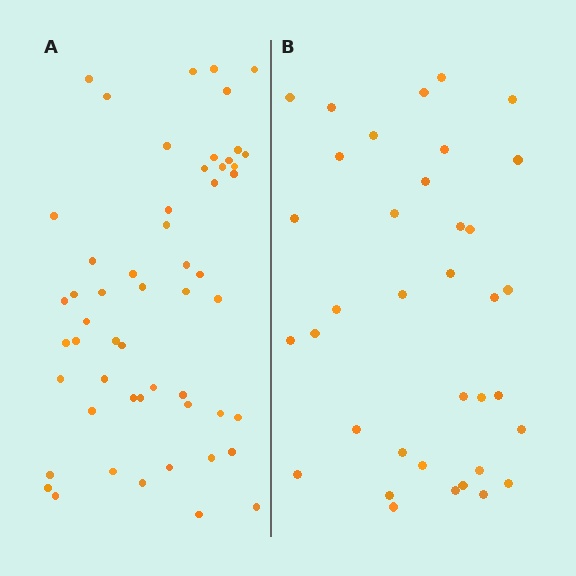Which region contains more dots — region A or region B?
Region A (the left region) has more dots.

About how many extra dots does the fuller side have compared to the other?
Region A has approximately 20 more dots than region B.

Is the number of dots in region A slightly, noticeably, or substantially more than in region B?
Region A has substantially more. The ratio is roughly 1.5 to 1.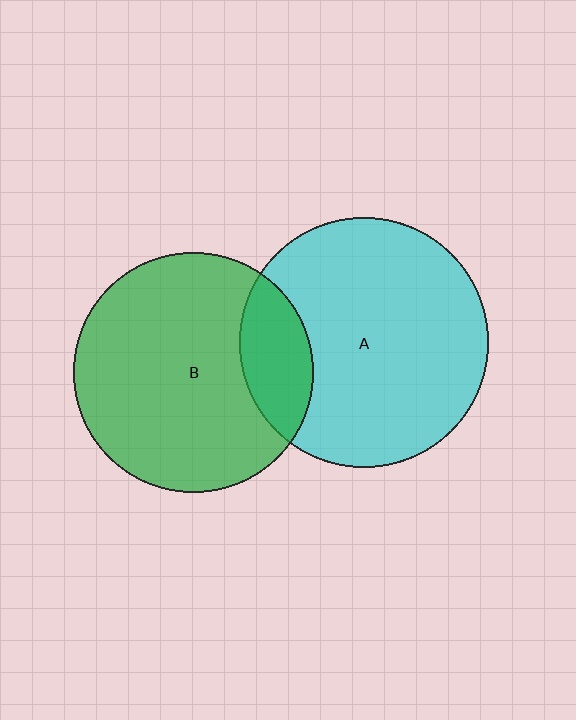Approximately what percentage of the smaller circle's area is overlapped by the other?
Approximately 20%.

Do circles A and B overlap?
Yes.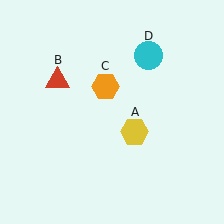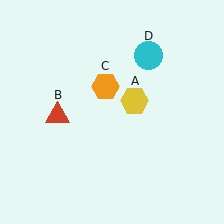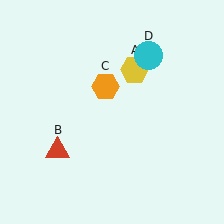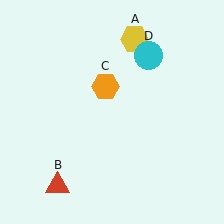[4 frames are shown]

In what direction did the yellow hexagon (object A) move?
The yellow hexagon (object A) moved up.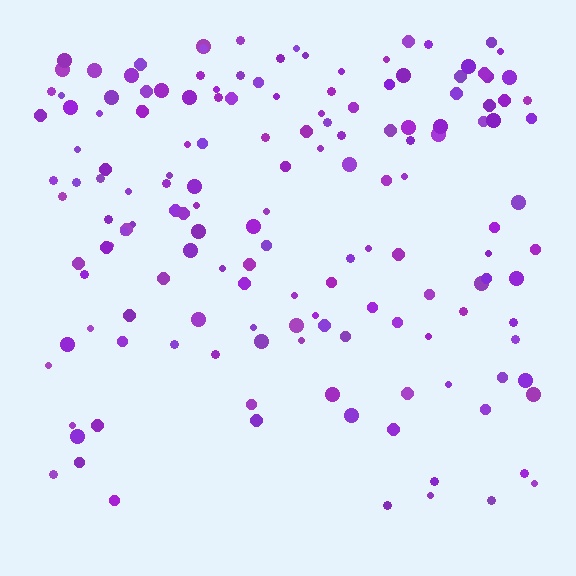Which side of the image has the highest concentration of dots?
The top.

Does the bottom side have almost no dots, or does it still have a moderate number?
Still a moderate number, just noticeably fewer than the top.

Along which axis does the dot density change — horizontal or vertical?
Vertical.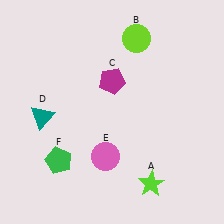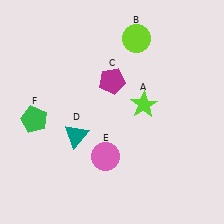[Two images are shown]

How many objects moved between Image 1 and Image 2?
3 objects moved between the two images.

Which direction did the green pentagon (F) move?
The green pentagon (F) moved up.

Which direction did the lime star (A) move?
The lime star (A) moved up.